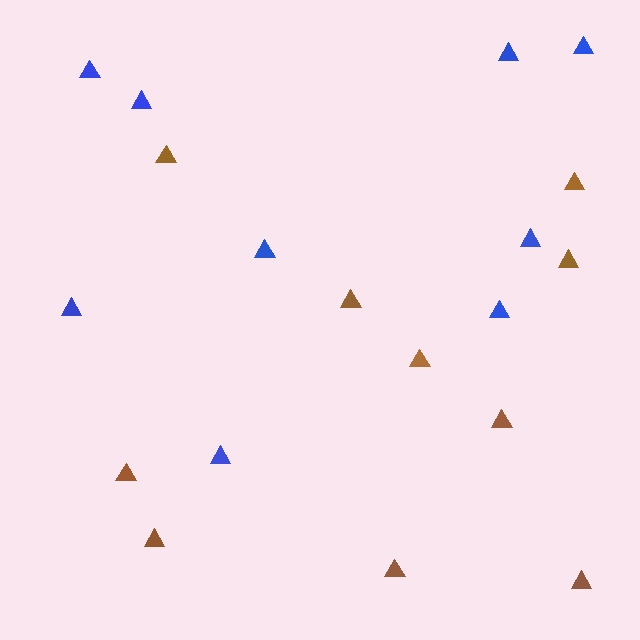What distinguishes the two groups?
There are 2 groups: one group of brown triangles (10) and one group of blue triangles (9).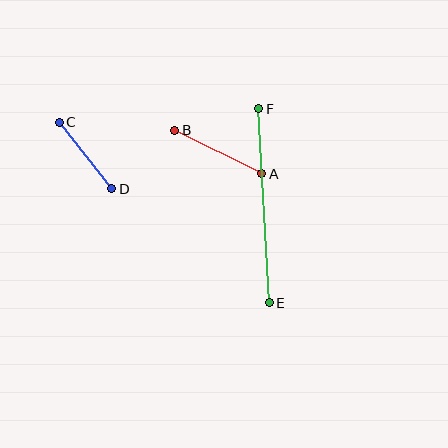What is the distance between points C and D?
The distance is approximately 85 pixels.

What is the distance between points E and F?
The distance is approximately 194 pixels.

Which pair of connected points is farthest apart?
Points E and F are farthest apart.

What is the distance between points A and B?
The distance is approximately 97 pixels.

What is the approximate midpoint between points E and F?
The midpoint is at approximately (264, 206) pixels.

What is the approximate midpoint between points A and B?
The midpoint is at approximately (218, 152) pixels.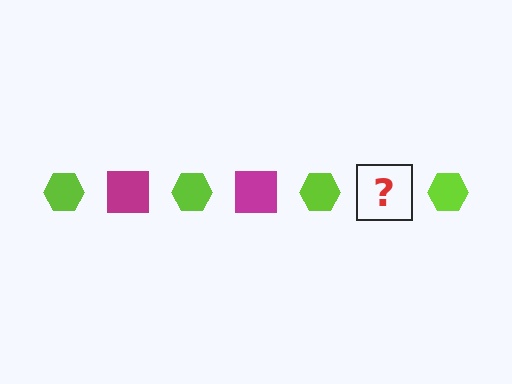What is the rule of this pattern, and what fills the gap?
The rule is that the pattern alternates between lime hexagon and magenta square. The gap should be filled with a magenta square.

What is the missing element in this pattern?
The missing element is a magenta square.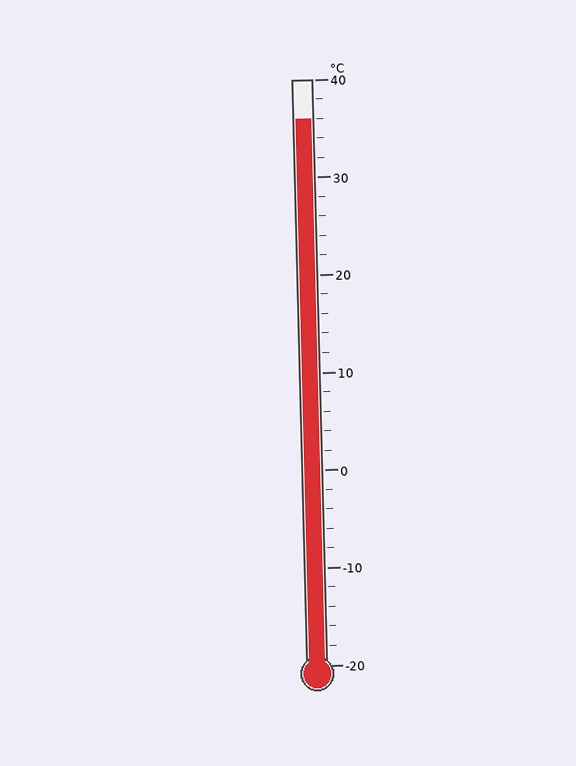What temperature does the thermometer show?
The thermometer shows approximately 36°C.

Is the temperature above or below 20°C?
The temperature is above 20°C.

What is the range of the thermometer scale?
The thermometer scale ranges from -20°C to 40°C.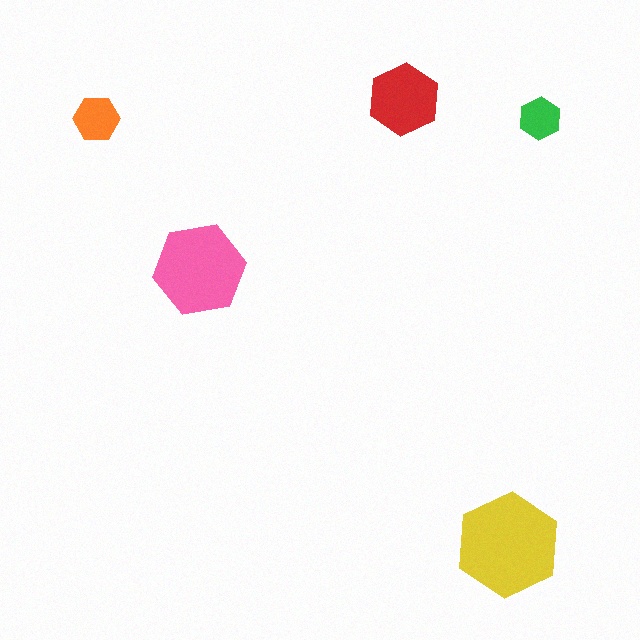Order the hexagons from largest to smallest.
the yellow one, the pink one, the red one, the orange one, the green one.